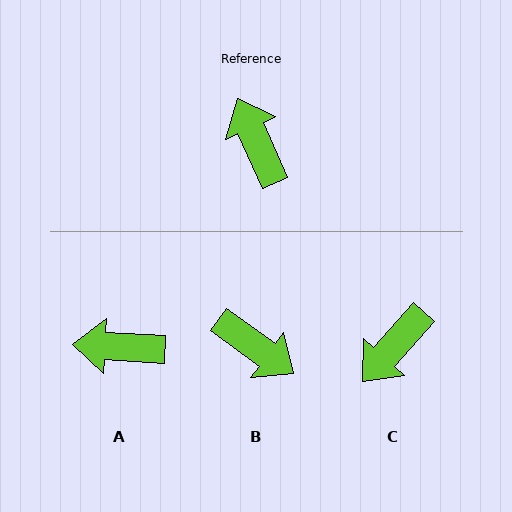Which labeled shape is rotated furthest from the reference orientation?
B, about 150 degrees away.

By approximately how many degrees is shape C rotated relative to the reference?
Approximately 114 degrees counter-clockwise.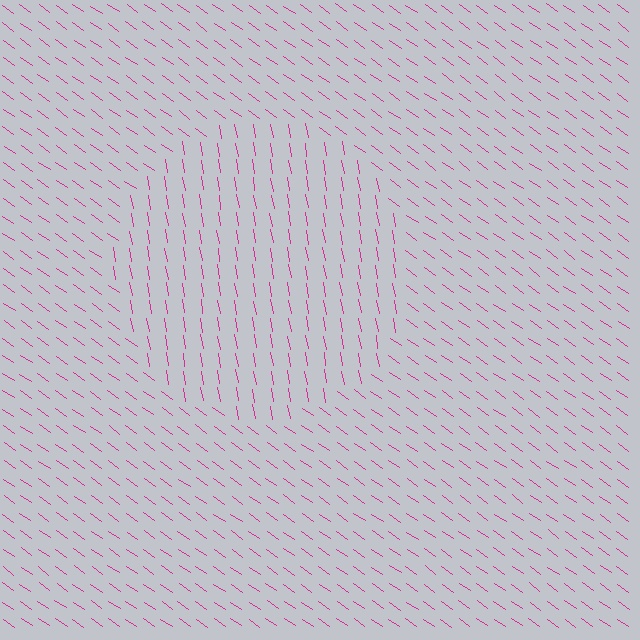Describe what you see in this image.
The image is filled with small magenta line segments. A circle region in the image has lines oriented differently from the surrounding lines, creating a visible texture boundary.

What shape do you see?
I see a circle.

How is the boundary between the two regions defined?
The boundary is defined purely by a change in line orientation (approximately 45 degrees difference). All lines are the same color and thickness.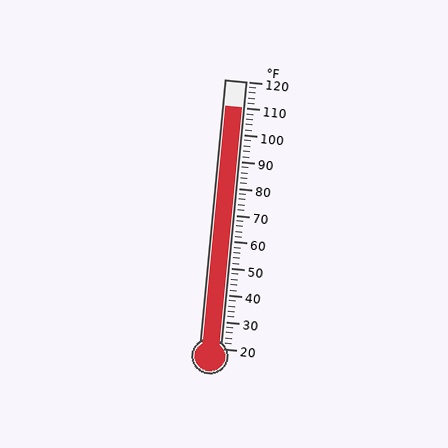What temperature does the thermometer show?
The thermometer shows approximately 110°F.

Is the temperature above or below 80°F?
The temperature is above 80°F.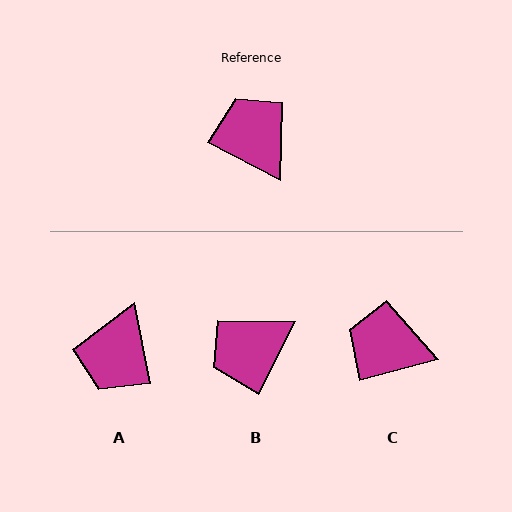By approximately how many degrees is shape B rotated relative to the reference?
Approximately 91 degrees counter-clockwise.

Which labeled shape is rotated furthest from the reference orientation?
A, about 129 degrees away.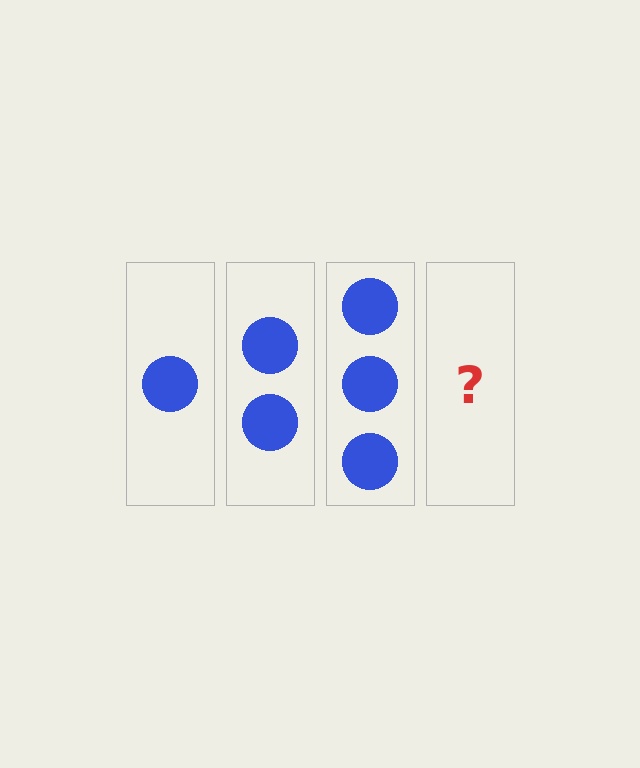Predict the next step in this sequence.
The next step is 4 circles.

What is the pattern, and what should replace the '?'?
The pattern is that each step adds one more circle. The '?' should be 4 circles.